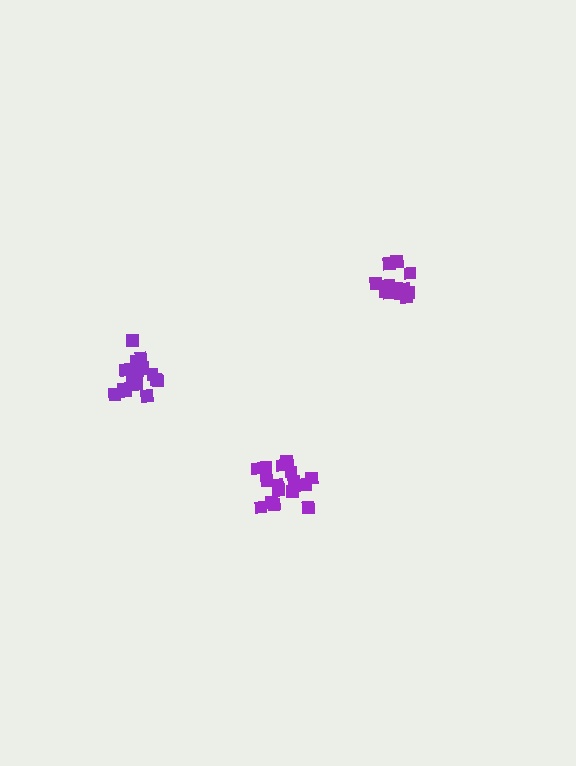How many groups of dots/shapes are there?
There are 3 groups.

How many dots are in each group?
Group 1: 16 dots, Group 2: 16 dots, Group 3: 12 dots (44 total).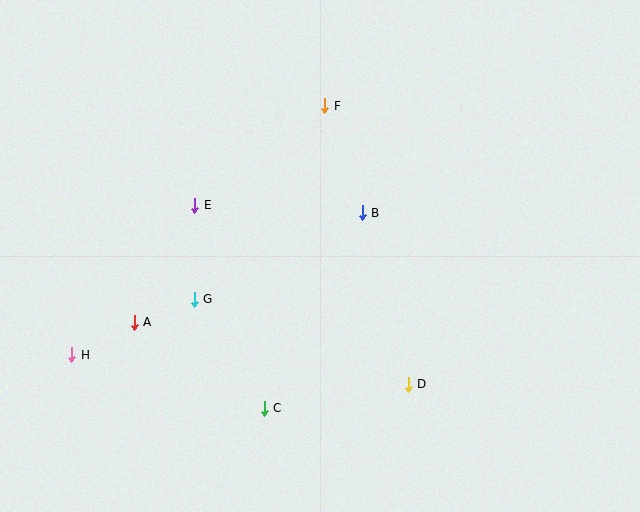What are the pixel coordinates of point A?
Point A is at (134, 322).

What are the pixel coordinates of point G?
Point G is at (194, 299).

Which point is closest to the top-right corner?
Point F is closest to the top-right corner.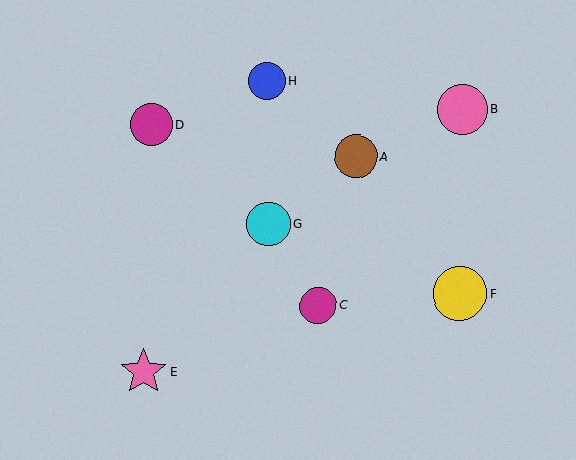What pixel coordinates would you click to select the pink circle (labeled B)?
Click at (462, 109) to select the pink circle B.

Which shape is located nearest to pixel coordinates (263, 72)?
The blue circle (labeled H) at (267, 81) is nearest to that location.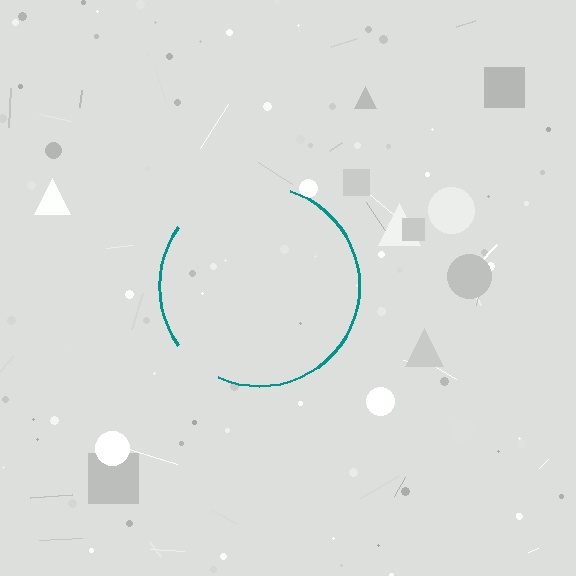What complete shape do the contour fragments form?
The contour fragments form a circle.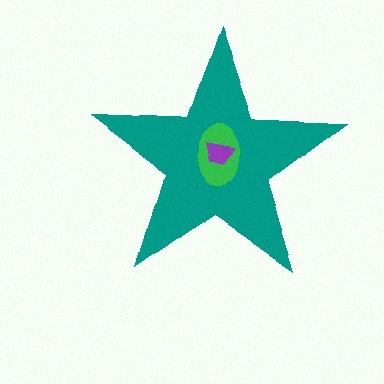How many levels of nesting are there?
3.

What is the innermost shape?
The purple trapezoid.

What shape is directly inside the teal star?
The green ellipse.